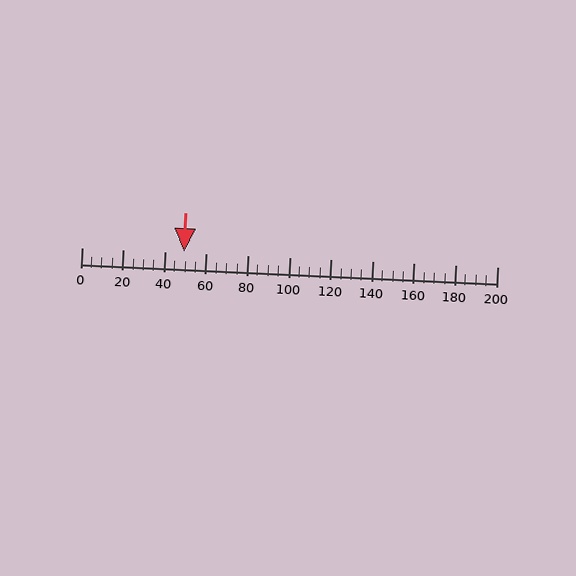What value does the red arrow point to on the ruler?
The red arrow points to approximately 50.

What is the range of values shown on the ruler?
The ruler shows values from 0 to 200.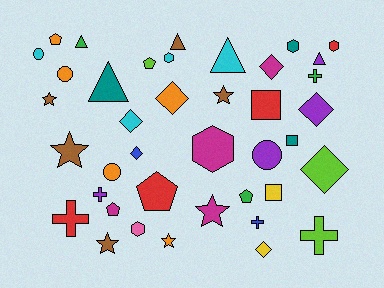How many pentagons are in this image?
There are 5 pentagons.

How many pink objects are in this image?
There is 1 pink object.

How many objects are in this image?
There are 40 objects.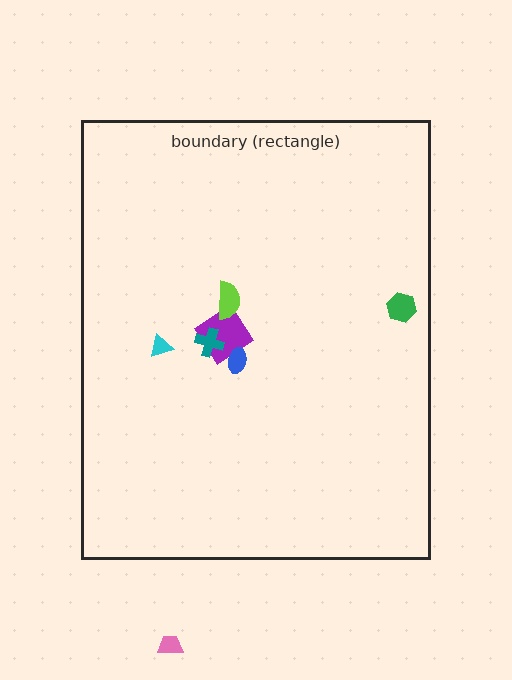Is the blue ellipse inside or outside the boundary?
Inside.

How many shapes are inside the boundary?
6 inside, 1 outside.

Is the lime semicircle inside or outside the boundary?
Inside.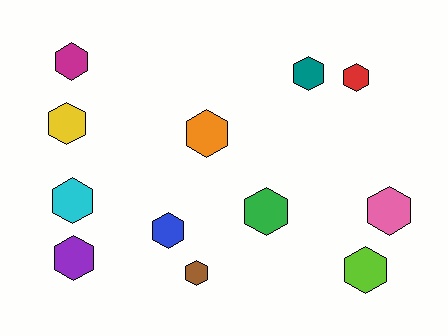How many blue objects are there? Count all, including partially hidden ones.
There is 1 blue object.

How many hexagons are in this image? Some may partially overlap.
There are 12 hexagons.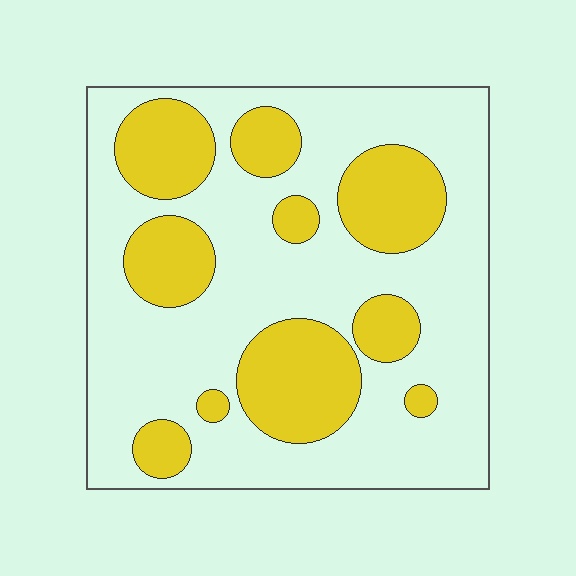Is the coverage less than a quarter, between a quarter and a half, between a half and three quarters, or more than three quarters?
Between a quarter and a half.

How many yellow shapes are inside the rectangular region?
10.